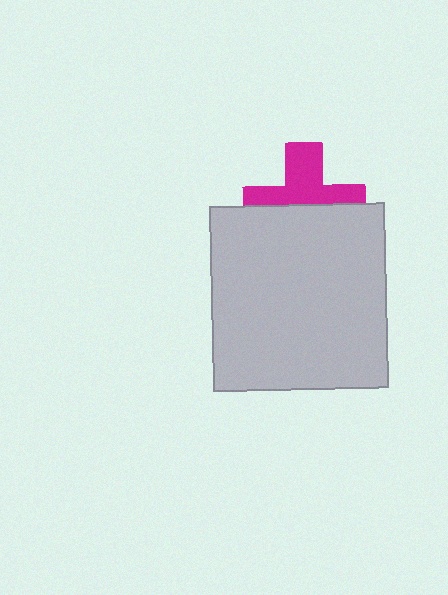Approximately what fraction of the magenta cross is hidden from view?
Roughly 50% of the magenta cross is hidden behind the light gray rectangle.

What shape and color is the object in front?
The object in front is a light gray rectangle.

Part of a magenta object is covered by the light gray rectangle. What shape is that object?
It is a cross.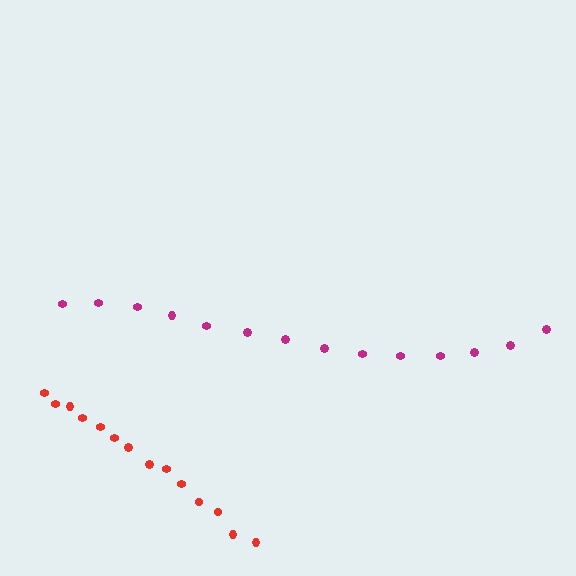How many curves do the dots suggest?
There are 2 distinct paths.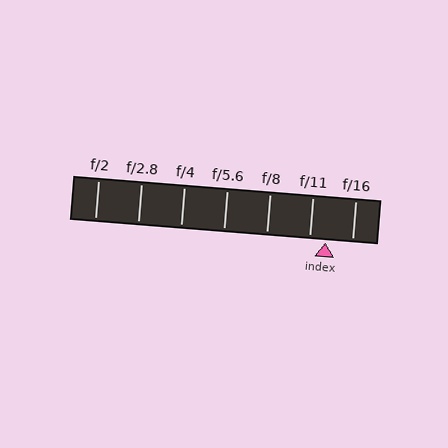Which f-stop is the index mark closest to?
The index mark is closest to f/11.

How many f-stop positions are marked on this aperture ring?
There are 7 f-stop positions marked.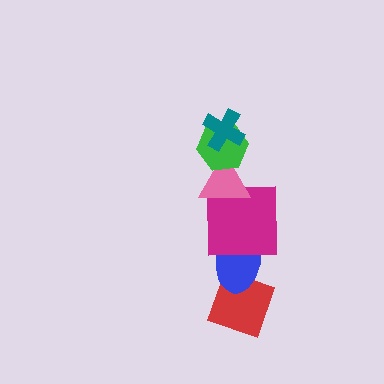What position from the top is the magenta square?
The magenta square is 4th from the top.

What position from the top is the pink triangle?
The pink triangle is 3rd from the top.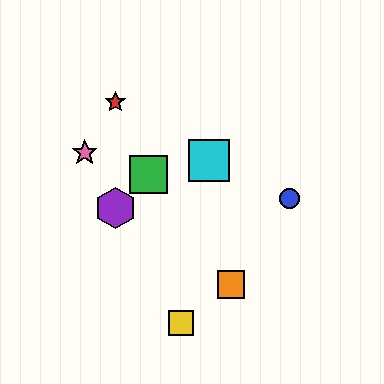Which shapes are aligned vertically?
The red star, the purple hexagon are aligned vertically.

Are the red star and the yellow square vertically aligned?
No, the red star is at x≈115 and the yellow square is at x≈181.